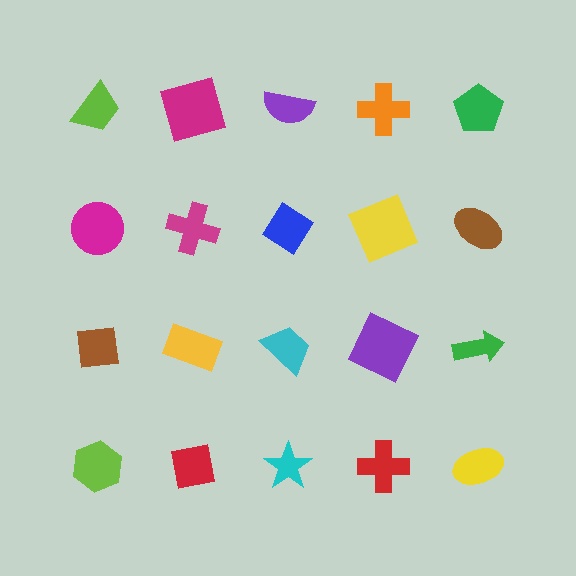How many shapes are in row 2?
5 shapes.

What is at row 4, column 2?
A red square.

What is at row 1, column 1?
A lime trapezoid.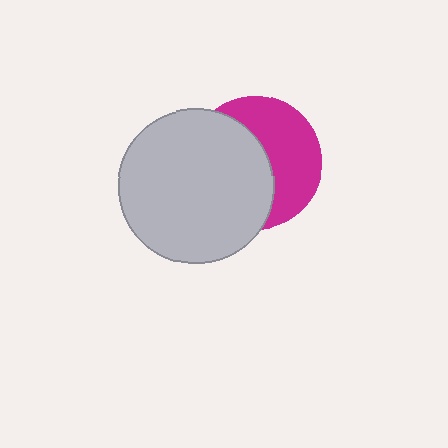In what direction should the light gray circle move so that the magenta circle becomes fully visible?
The light gray circle should move left. That is the shortest direction to clear the overlap and leave the magenta circle fully visible.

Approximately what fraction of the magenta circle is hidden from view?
Roughly 54% of the magenta circle is hidden behind the light gray circle.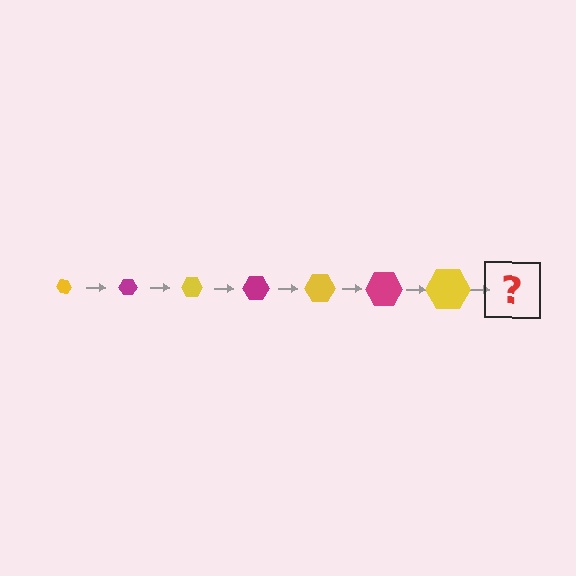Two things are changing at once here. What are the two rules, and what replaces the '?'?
The two rules are that the hexagon grows larger each step and the color cycles through yellow and magenta. The '?' should be a magenta hexagon, larger than the previous one.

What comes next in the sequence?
The next element should be a magenta hexagon, larger than the previous one.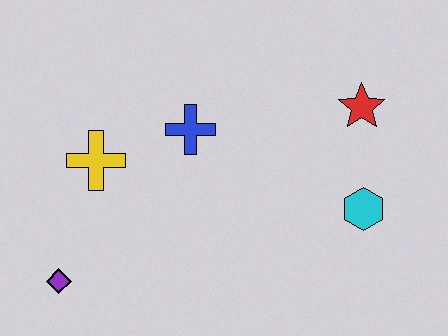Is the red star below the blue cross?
No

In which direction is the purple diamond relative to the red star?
The purple diamond is to the left of the red star.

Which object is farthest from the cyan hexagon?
The purple diamond is farthest from the cyan hexagon.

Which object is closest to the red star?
The cyan hexagon is closest to the red star.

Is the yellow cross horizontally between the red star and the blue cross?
No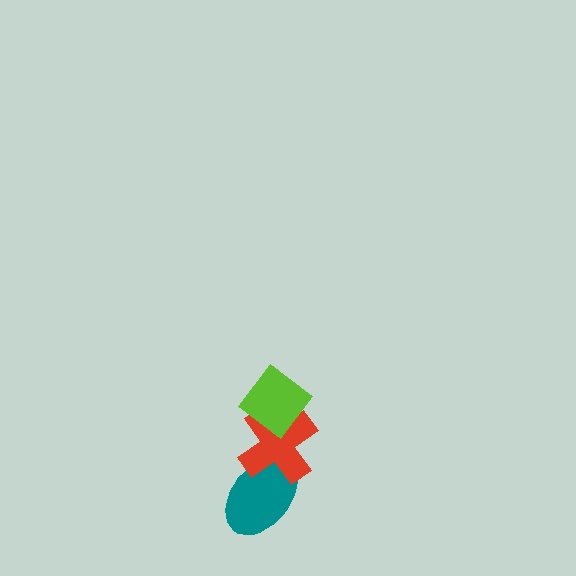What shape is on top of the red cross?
The lime diamond is on top of the red cross.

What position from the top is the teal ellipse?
The teal ellipse is 3rd from the top.